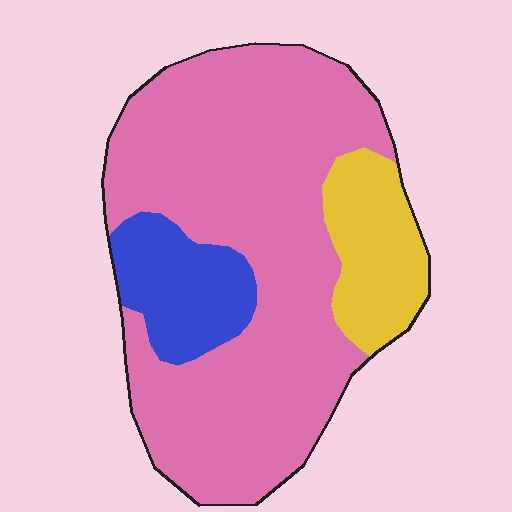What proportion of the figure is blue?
Blue takes up about one eighth (1/8) of the figure.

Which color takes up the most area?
Pink, at roughly 70%.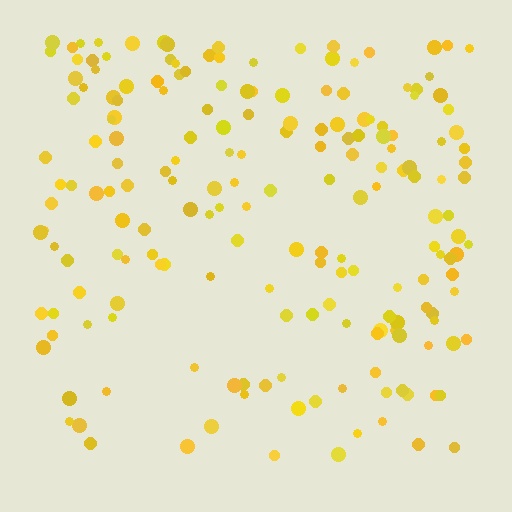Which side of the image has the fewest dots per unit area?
The bottom.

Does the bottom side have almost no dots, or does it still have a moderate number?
Still a moderate number, just noticeably fewer than the top.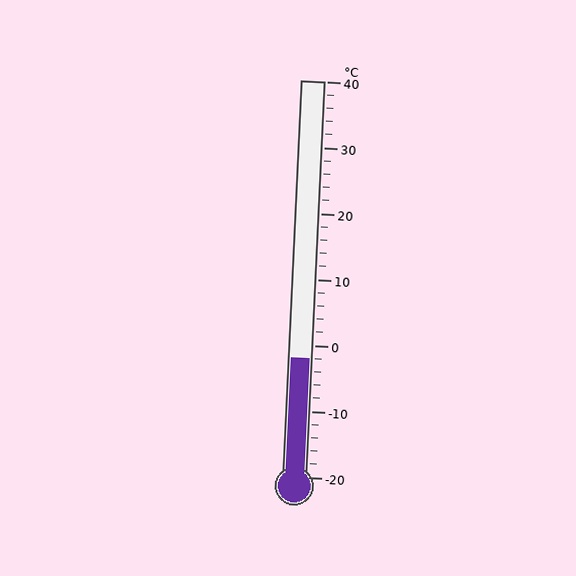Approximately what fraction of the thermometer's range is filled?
The thermometer is filled to approximately 30% of its range.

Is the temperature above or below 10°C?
The temperature is below 10°C.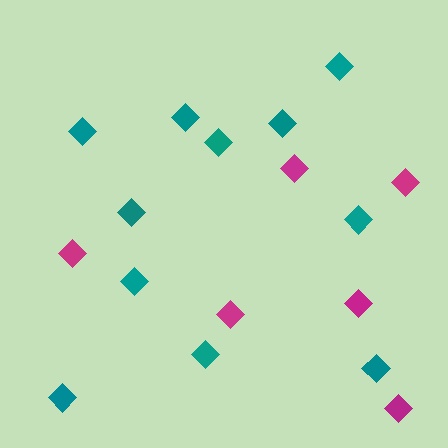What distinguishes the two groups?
There are 2 groups: one group of teal diamonds (11) and one group of magenta diamonds (6).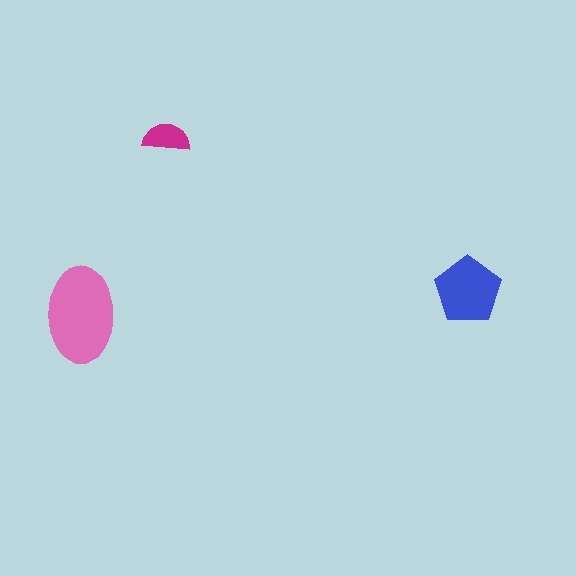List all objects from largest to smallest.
The pink ellipse, the blue pentagon, the magenta semicircle.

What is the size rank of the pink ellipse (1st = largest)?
1st.